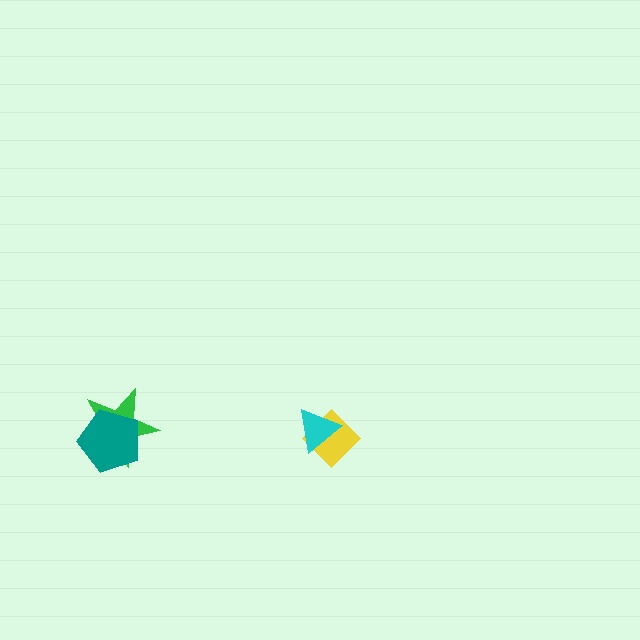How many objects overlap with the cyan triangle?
1 object overlaps with the cyan triangle.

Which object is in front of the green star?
The teal pentagon is in front of the green star.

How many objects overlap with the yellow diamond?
1 object overlaps with the yellow diamond.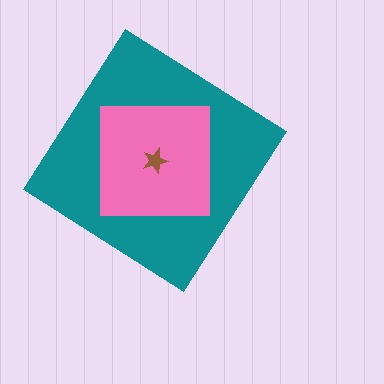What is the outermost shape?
The teal diamond.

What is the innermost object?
The brown star.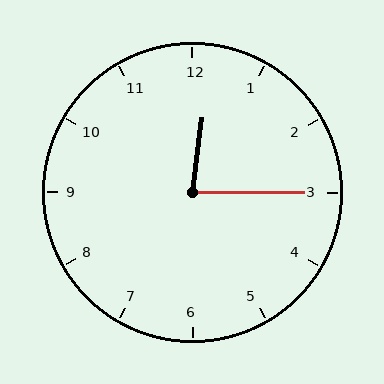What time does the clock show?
12:15.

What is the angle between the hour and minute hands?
Approximately 82 degrees.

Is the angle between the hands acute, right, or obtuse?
It is acute.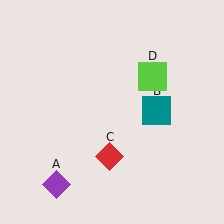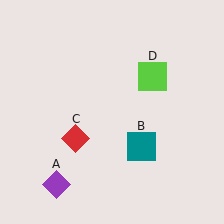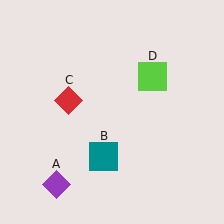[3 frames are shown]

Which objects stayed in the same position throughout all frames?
Purple diamond (object A) and lime square (object D) remained stationary.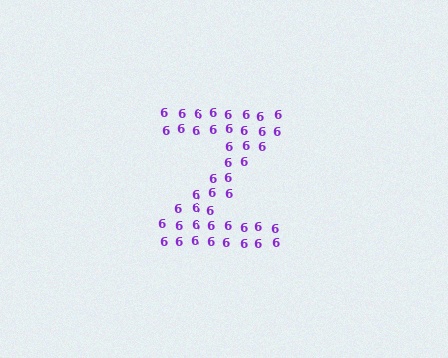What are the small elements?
The small elements are digit 6's.